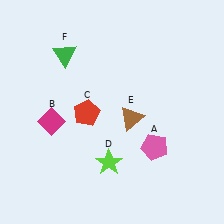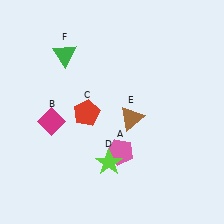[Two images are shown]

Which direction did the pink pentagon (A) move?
The pink pentagon (A) moved left.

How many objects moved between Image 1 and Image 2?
1 object moved between the two images.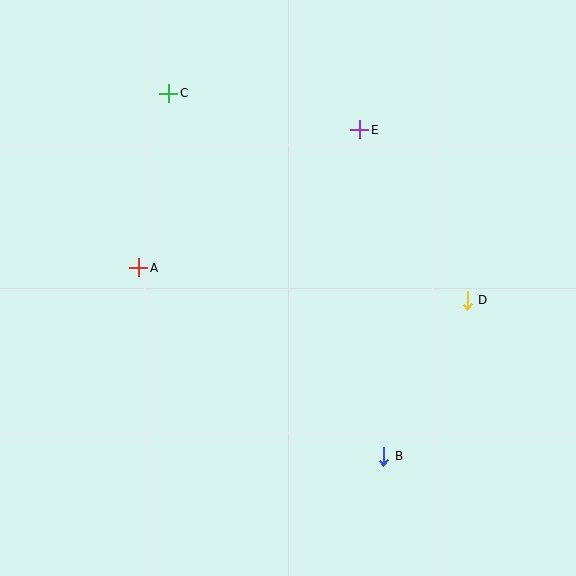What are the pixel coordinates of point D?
Point D is at (467, 300).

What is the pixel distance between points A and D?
The distance between A and D is 330 pixels.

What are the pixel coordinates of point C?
Point C is at (169, 93).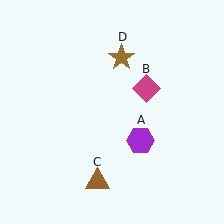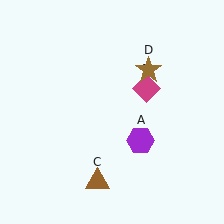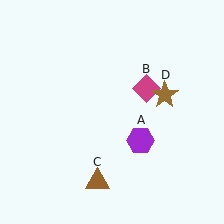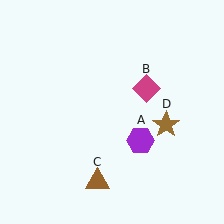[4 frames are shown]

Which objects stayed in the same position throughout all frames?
Purple hexagon (object A) and magenta diamond (object B) and brown triangle (object C) remained stationary.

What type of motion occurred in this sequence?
The brown star (object D) rotated clockwise around the center of the scene.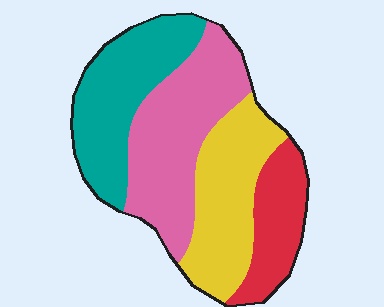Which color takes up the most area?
Pink, at roughly 30%.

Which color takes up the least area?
Red, at roughly 15%.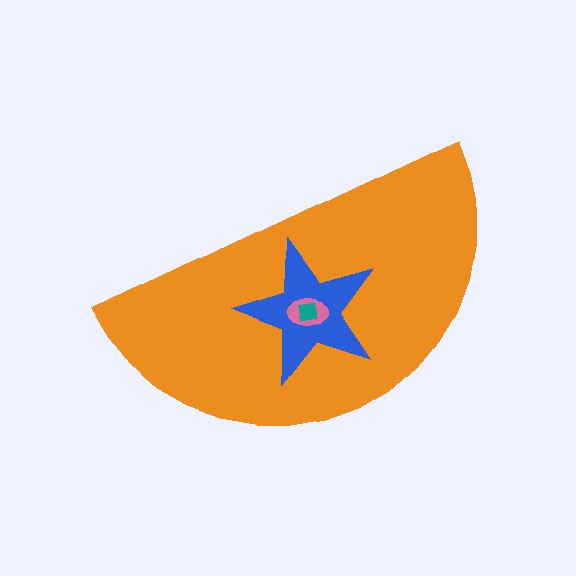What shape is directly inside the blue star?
The pink ellipse.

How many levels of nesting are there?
4.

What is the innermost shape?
The teal square.